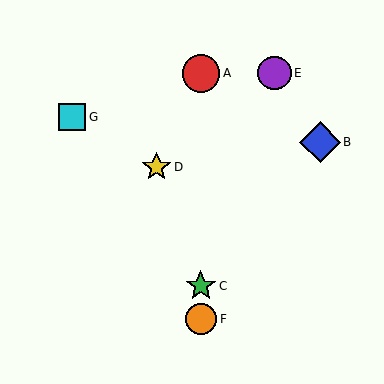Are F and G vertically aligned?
No, F is at x≈201 and G is at x≈72.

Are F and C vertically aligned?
Yes, both are at x≈201.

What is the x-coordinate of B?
Object B is at x≈320.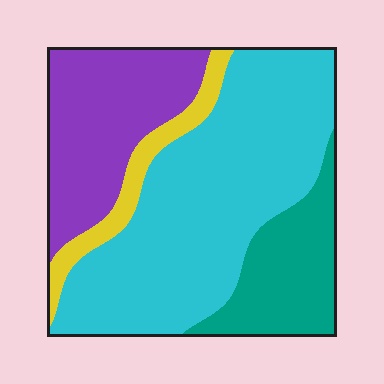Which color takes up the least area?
Yellow, at roughly 10%.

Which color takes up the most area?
Cyan, at roughly 50%.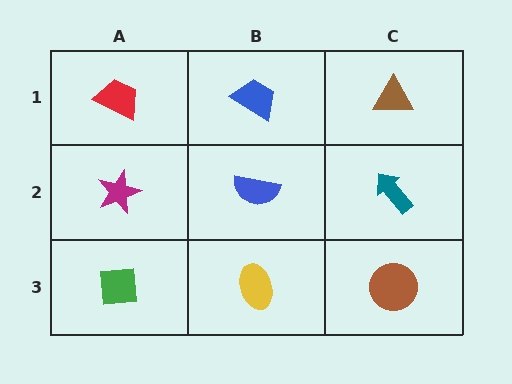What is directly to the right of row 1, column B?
A brown triangle.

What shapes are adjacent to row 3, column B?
A blue semicircle (row 2, column B), a green square (row 3, column A), a brown circle (row 3, column C).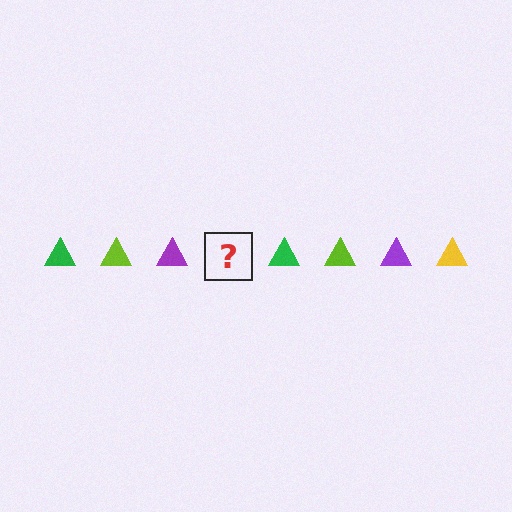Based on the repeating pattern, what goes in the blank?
The blank should be a yellow triangle.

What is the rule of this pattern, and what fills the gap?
The rule is that the pattern cycles through green, lime, purple, yellow triangles. The gap should be filled with a yellow triangle.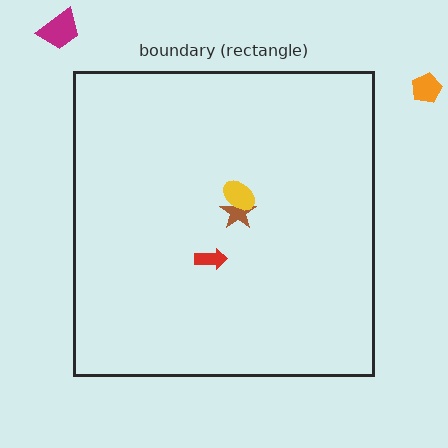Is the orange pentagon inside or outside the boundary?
Outside.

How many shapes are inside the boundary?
3 inside, 2 outside.